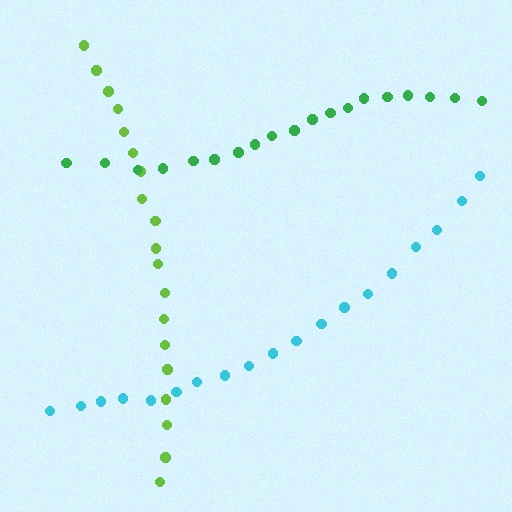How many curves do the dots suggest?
There are 3 distinct paths.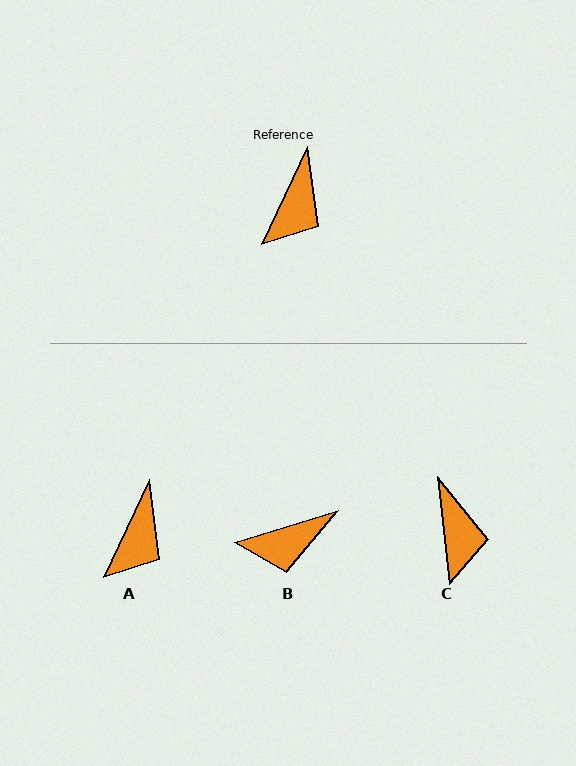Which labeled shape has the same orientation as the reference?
A.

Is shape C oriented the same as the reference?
No, it is off by about 31 degrees.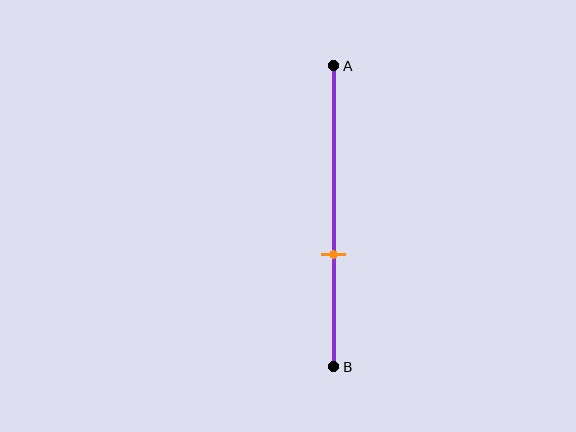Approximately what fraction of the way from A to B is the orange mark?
The orange mark is approximately 65% of the way from A to B.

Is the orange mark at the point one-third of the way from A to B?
No, the mark is at about 65% from A, not at the 33% one-third point.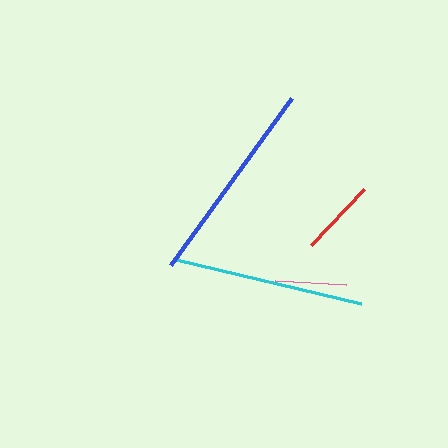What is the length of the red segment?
The red segment is approximately 77 pixels long.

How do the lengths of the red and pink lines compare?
The red and pink lines are approximately the same length.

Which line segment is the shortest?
The pink line is the shortest at approximately 70 pixels.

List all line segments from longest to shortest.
From longest to shortest: blue, cyan, red, pink.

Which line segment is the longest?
The blue line is the longest at approximately 206 pixels.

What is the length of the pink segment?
The pink segment is approximately 70 pixels long.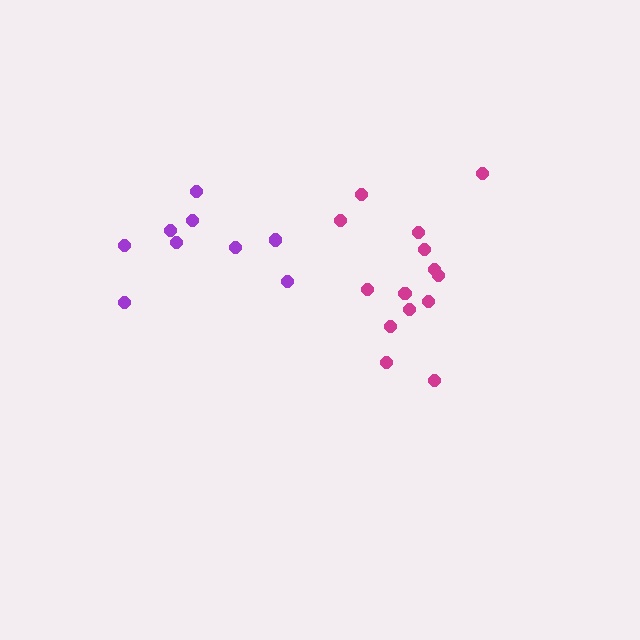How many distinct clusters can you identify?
There are 2 distinct clusters.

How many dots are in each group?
Group 1: 14 dots, Group 2: 9 dots (23 total).